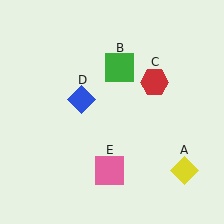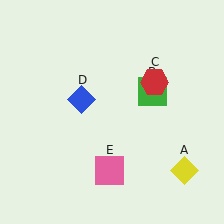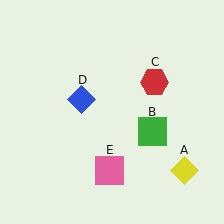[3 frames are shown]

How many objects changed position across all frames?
1 object changed position: green square (object B).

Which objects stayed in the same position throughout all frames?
Yellow diamond (object A) and red hexagon (object C) and blue diamond (object D) and pink square (object E) remained stationary.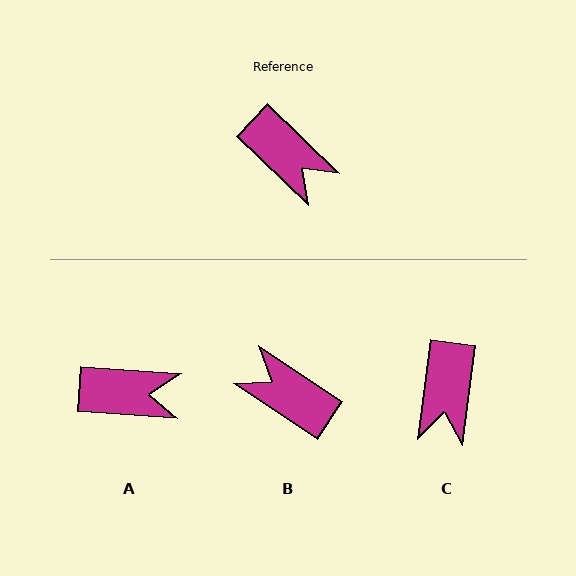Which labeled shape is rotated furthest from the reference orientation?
B, about 170 degrees away.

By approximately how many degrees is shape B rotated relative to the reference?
Approximately 170 degrees clockwise.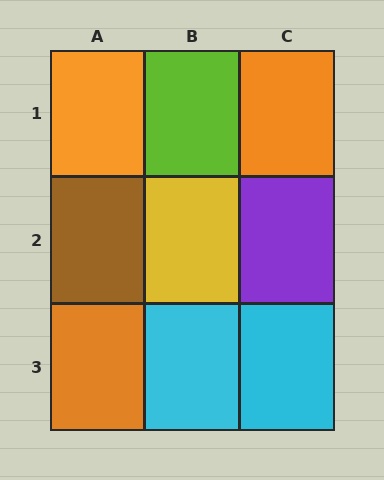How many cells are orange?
3 cells are orange.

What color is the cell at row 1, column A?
Orange.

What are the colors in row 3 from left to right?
Orange, cyan, cyan.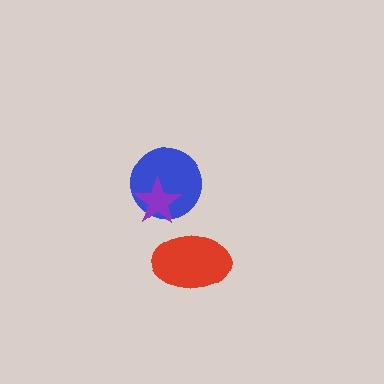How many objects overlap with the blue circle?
1 object overlaps with the blue circle.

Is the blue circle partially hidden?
Yes, it is partially covered by another shape.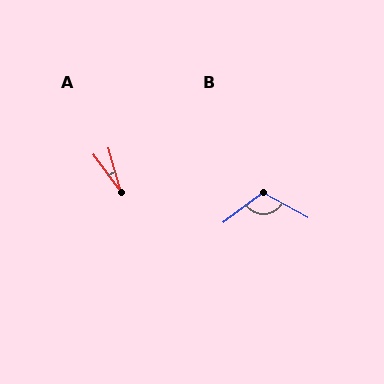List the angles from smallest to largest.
A (22°), B (114°).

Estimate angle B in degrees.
Approximately 114 degrees.